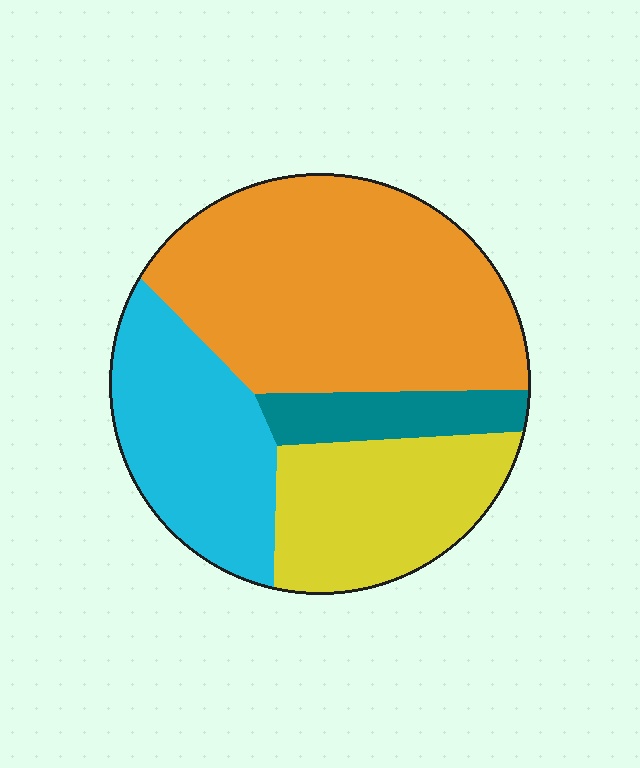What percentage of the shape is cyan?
Cyan takes up between a sixth and a third of the shape.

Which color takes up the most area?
Orange, at roughly 45%.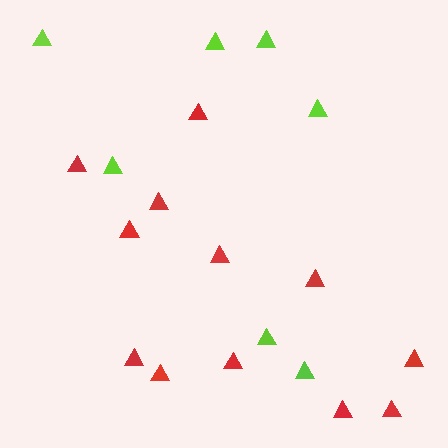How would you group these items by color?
There are 2 groups: one group of lime triangles (7) and one group of red triangles (12).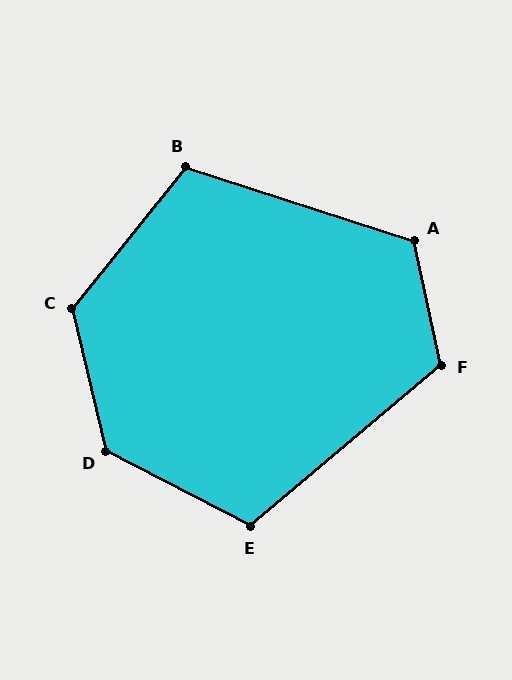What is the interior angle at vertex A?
Approximately 120 degrees (obtuse).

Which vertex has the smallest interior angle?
B, at approximately 111 degrees.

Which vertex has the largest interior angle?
D, at approximately 131 degrees.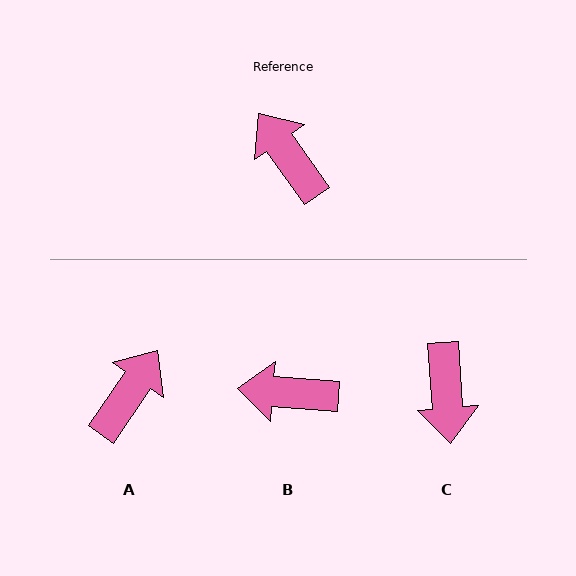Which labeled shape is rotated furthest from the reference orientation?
C, about 149 degrees away.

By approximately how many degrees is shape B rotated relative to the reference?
Approximately 51 degrees counter-clockwise.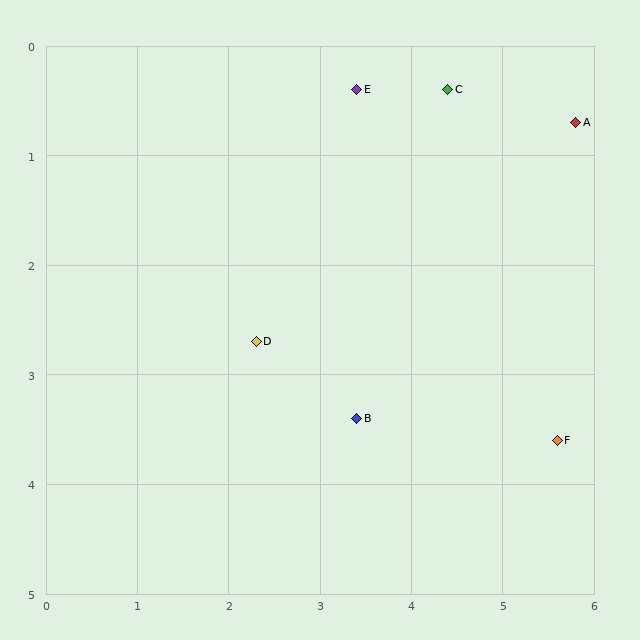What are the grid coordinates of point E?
Point E is at approximately (3.4, 0.4).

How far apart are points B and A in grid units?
Points B and A are about 3.6 grid units apart.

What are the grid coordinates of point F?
Point F is at approximately (5.6, 3.6).